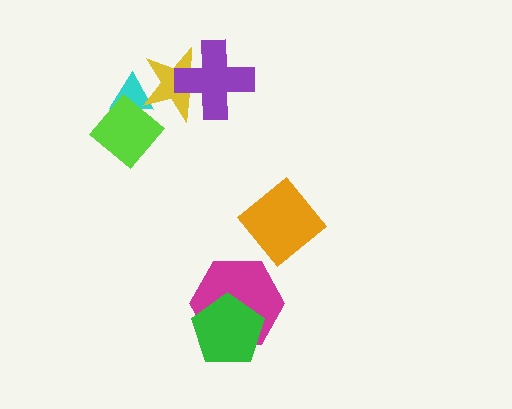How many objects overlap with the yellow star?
2 objects overlap with the yellow star.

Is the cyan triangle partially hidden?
Yes, it is partially covered by another shape.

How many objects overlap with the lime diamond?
1 object overlaps with the lime diamond.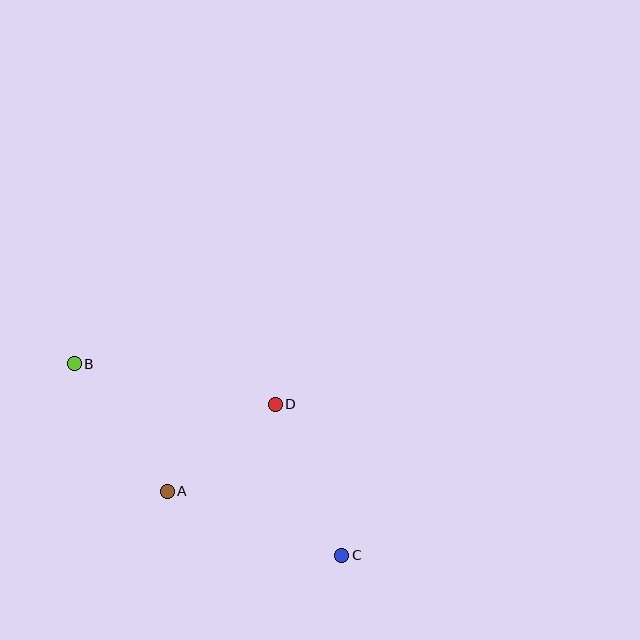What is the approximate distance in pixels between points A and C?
The distance between A and C is approximately 186 pixels.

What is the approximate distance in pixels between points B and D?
The distance between B and D is approximately 205 pixels.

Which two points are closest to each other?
Points A and D are closest to each other.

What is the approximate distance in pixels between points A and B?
The distance between A and B is approximately 158 pixels.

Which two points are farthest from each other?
Points B and C are farthest from each other.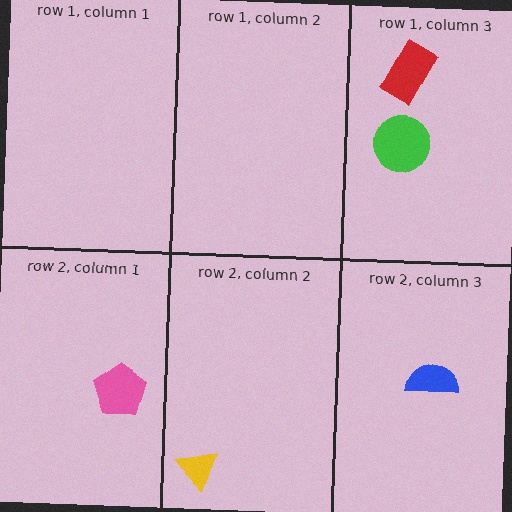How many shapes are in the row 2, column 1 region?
1.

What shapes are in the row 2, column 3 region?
The blue semicircle.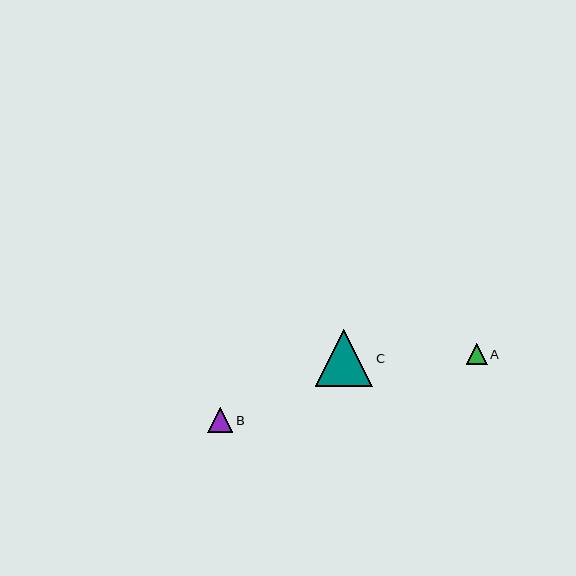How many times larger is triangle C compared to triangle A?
Triangle C is approximately 2.8 times the size of triangle A.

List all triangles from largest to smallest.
From largest to smallest: C, B, A.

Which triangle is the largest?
Triangle C is the largest with a size of approximately 57 pixels.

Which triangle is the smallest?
Triangle A is the smallest with a size of approximately 21 pixels.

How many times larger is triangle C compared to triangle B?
Triangle C is approximately 2.3 times the size of triangle B.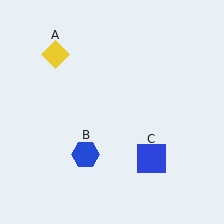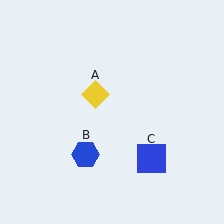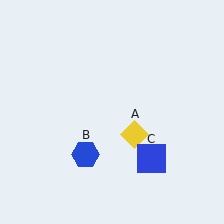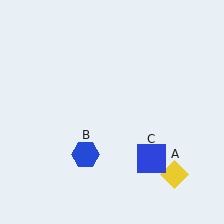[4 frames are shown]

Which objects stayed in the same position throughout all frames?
Blue hexagon (object B) and blue square (object C) remained stationary.